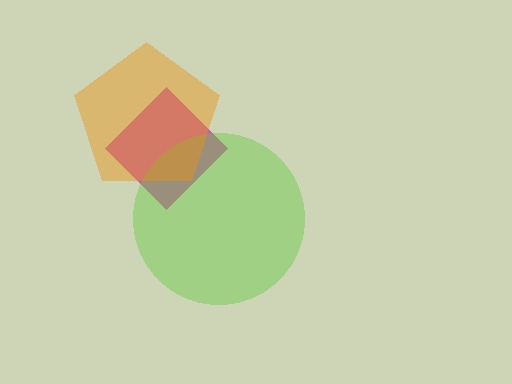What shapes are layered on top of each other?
The layered shapes are: a magenta diamond, a lime circle, an orange pentagon.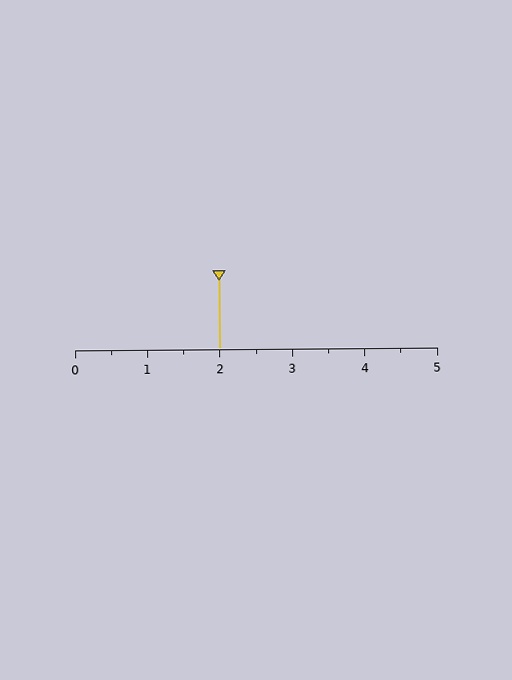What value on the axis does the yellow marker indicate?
The marker indicates approximately 2.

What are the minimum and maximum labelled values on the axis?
The axis runs from 0 to 5.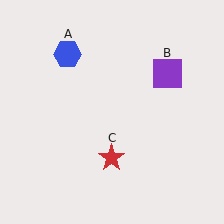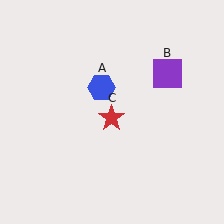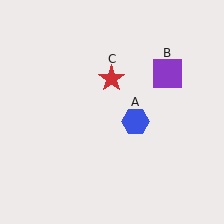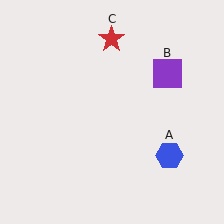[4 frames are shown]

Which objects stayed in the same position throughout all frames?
Purple square (object B) remained stationary.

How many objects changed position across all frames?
2 objects changed position: blue hexagon (object A), red star (object C).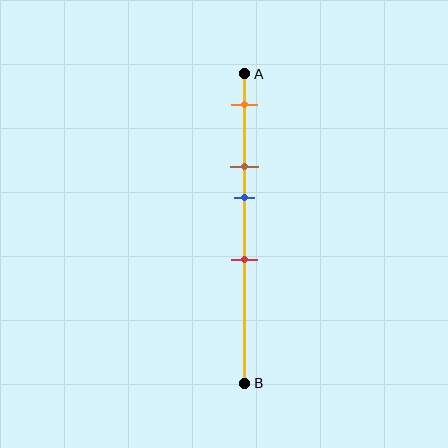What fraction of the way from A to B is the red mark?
The red mark is approximately 60% (0.6) of the way from A to B.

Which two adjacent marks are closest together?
The brown and blue marks are the closest adjacent pair.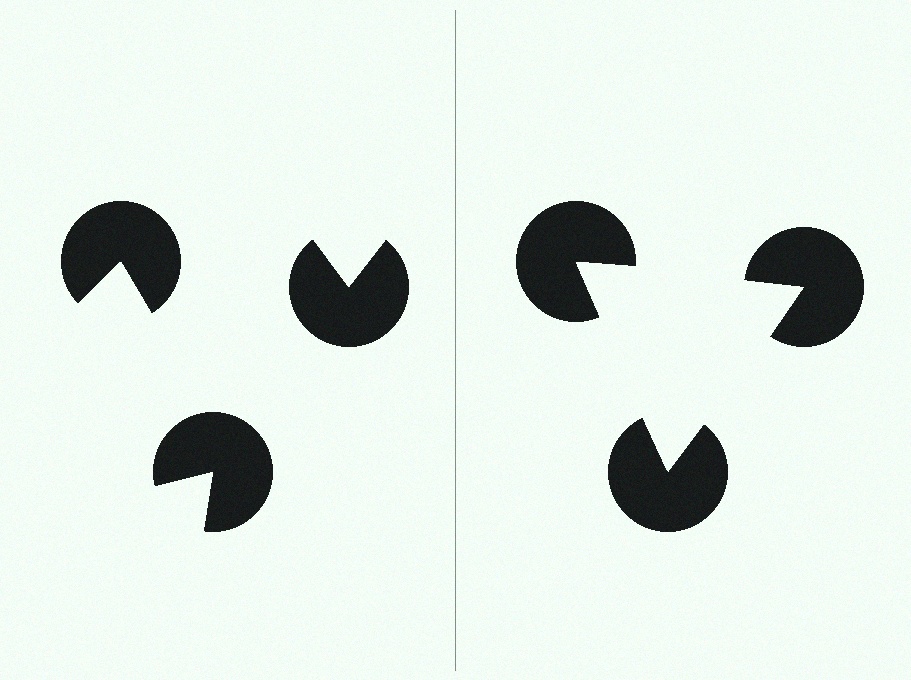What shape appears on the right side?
An illusory triangle.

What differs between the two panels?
The pac-man discs are positioned identically on both sides; only the wedge orientations differ. On the right they align to a triangle; on the left they are misaligned.